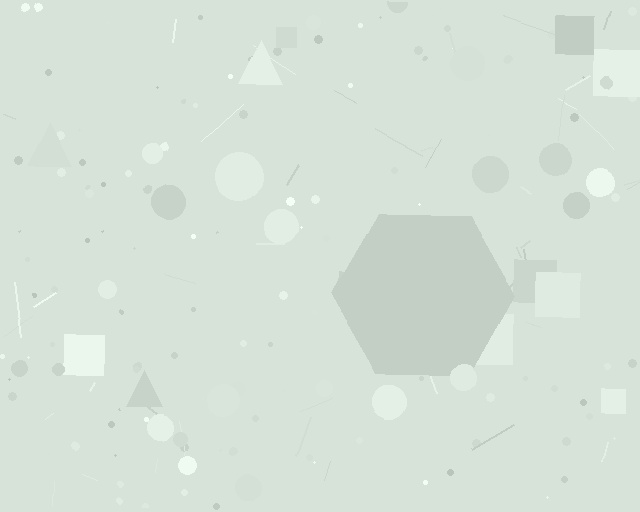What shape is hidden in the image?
A hexagon is hidden in the image.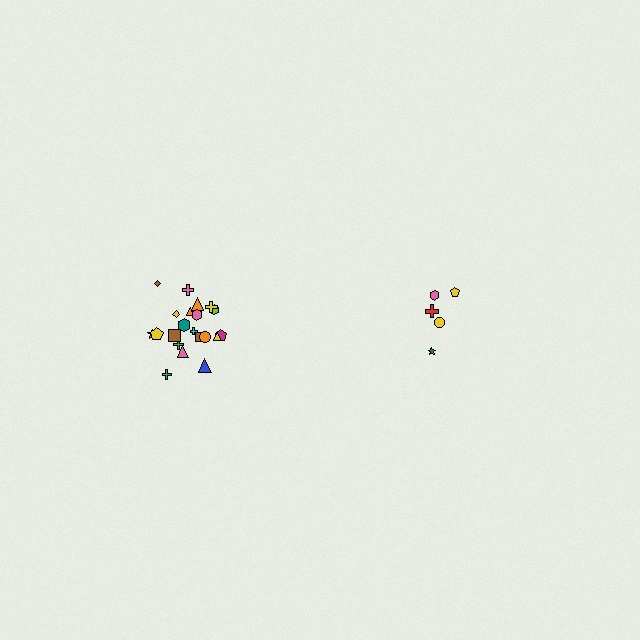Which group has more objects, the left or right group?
The left group.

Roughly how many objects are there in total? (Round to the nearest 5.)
Roughly 25 objects in total.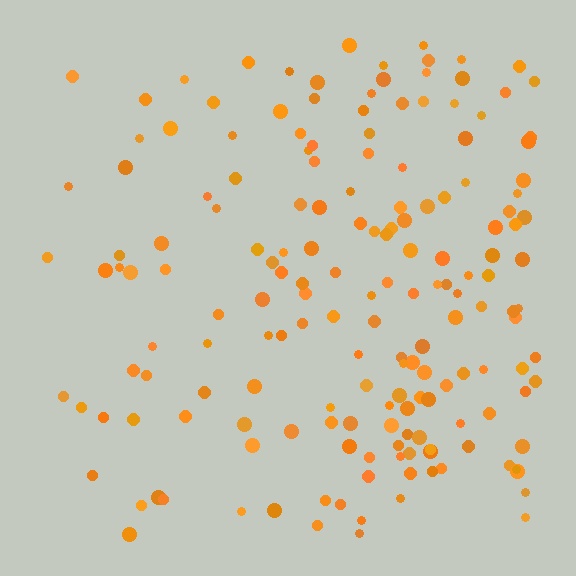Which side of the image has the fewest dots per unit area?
The left.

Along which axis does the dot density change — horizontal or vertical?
Horizontal.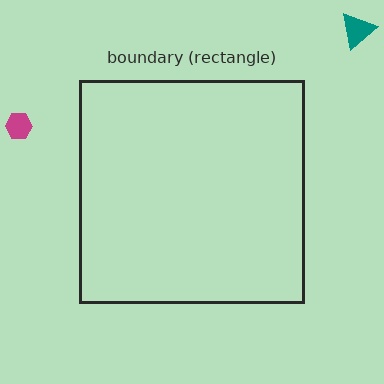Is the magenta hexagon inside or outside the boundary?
Outside.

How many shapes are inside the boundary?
0 inside, 2 outside.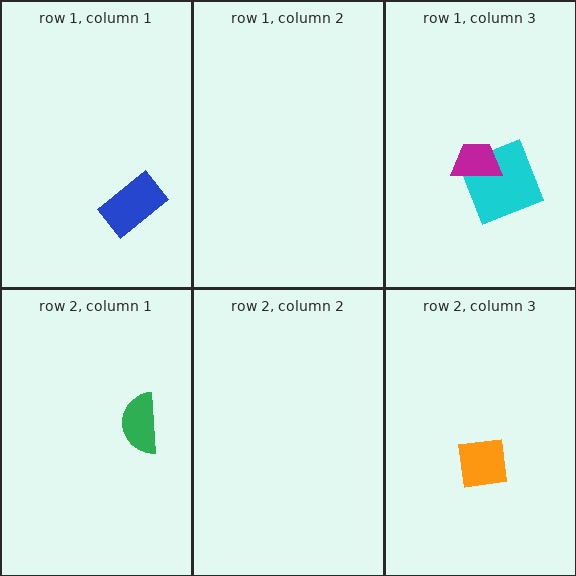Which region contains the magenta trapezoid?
The row 1, column 3 region.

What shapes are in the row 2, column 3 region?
The orange square.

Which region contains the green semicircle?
The row 2, column 1 region.